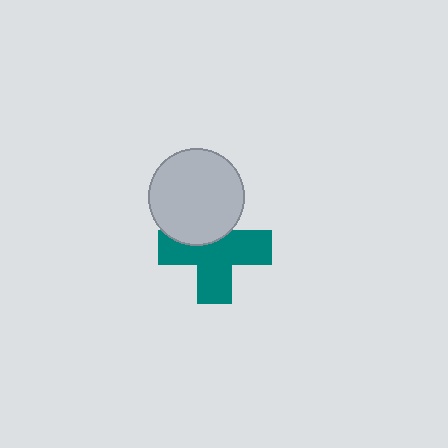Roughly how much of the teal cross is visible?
Most of it is visible (roughly 68%).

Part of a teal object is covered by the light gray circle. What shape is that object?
It is a cross.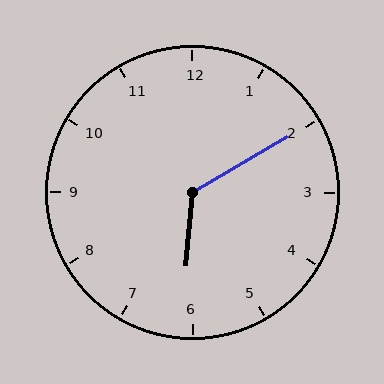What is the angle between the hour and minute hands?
Approximately 125 degrees.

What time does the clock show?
6:10.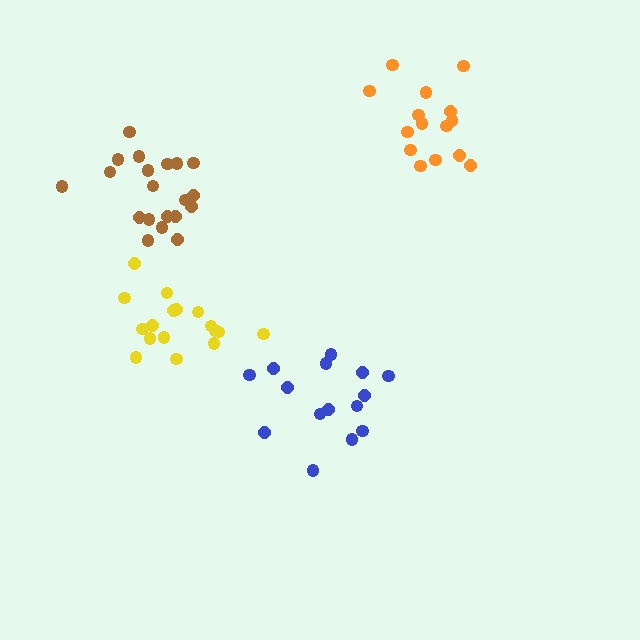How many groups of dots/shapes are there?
There are 4 groups.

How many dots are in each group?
Group 1: 15 dots, Group 2: 20 dots, Group 3: 15 dots, Group 4: 17 dots (67 total).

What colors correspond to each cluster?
The clusters are colored: blue, brown, orange, yellow.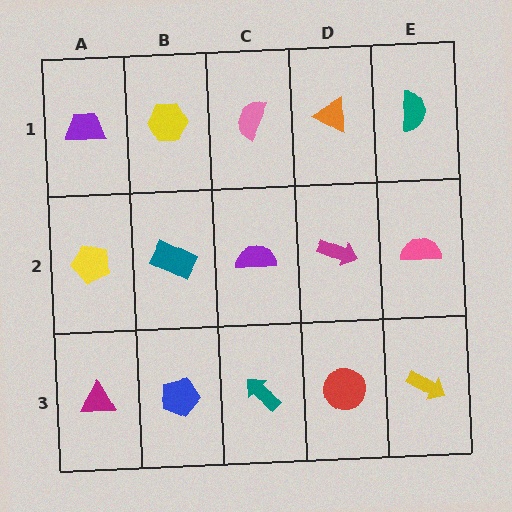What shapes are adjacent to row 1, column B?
A teal rectangle (row 2, column B), a purple trapezoid (row 1, column A), a pink semicircle (row 1, column C).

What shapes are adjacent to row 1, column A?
A yellow pentagon (row 2, column A), a yellow hexagon (row 1, column B).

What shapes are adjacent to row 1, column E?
A pink semicircle (row 2, column E), an orange triangle (row 1, column D).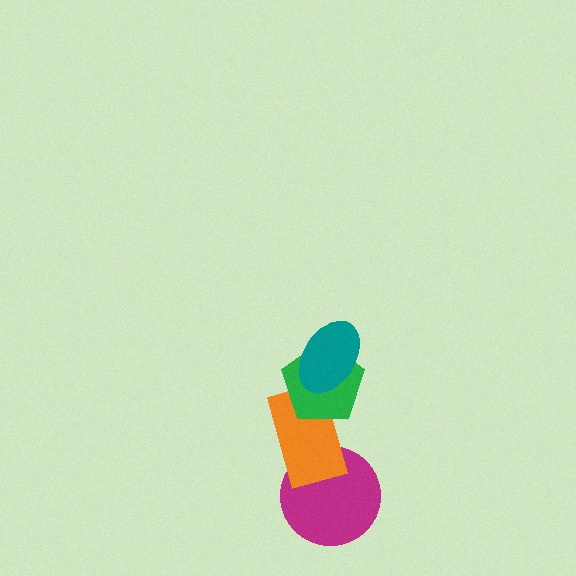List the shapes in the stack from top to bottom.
From top to bottom: the teal ellipse, the green pentagon, the orange rectangle, the magenta circle.